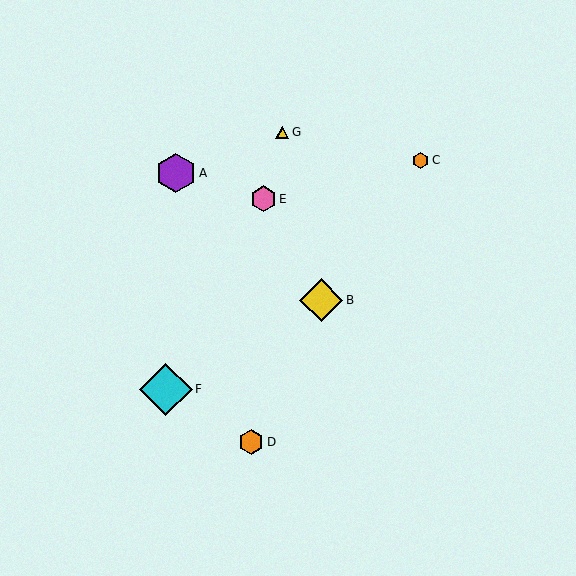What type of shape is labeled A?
Shape A is a purple hexagon.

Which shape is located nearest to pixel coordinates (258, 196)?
The pink hexagon (labeled E) at (263, 199) is nearest to that location.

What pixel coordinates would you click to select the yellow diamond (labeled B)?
Click at (321, 300) to select the yellow diamond B.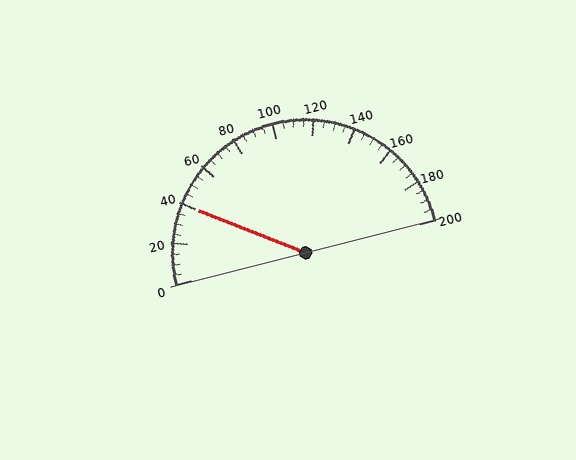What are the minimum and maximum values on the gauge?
The gauge ranges from 0 to 200.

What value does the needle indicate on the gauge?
The needle indicates approximately 40.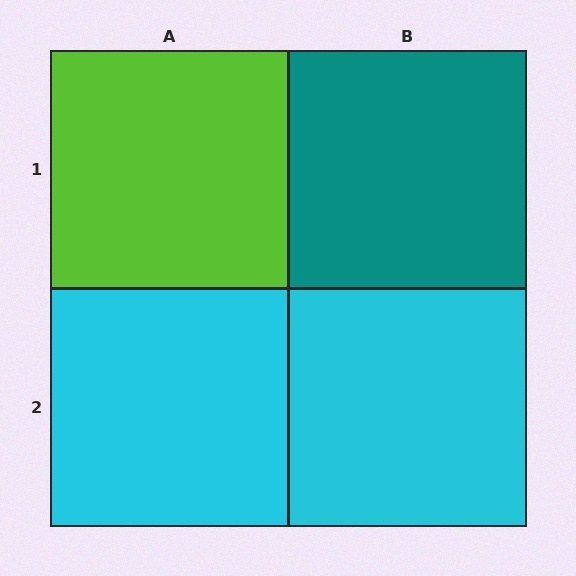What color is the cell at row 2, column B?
Cyan.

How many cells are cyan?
2 cells are cyan.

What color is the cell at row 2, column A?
Cyan.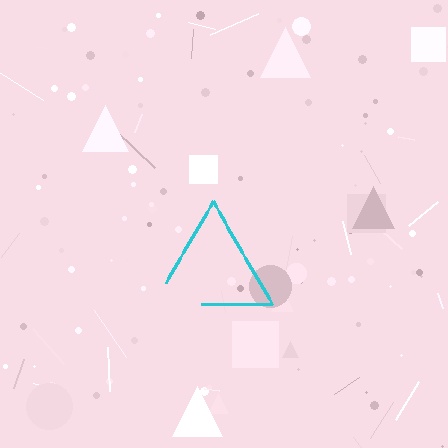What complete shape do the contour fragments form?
The contour fragments form a triangle.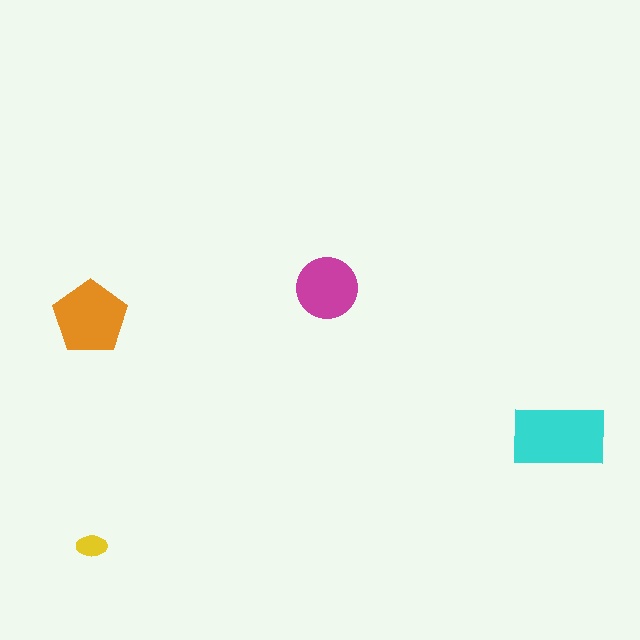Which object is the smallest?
The yellow ellipse.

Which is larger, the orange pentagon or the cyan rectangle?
The cyan rectangle.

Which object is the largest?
The cyan rectangle.